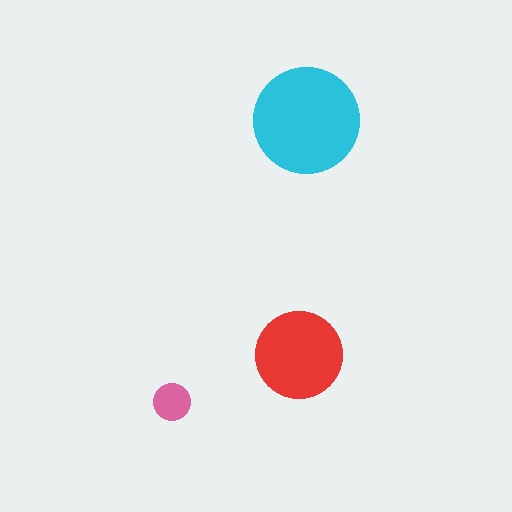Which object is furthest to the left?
The pink circle is leftmost.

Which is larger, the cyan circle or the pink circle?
The cyan one.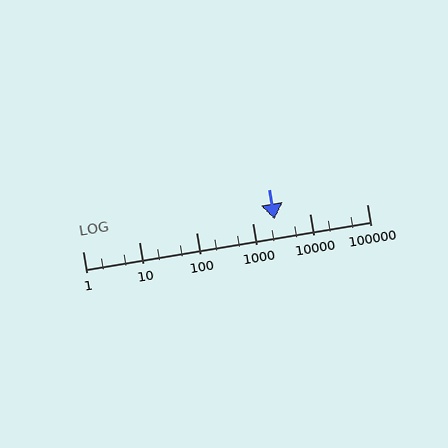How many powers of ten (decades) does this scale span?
The scale spans 5 decades, from 1 to 100000.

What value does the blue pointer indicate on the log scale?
The pointer indicates approximately 2400.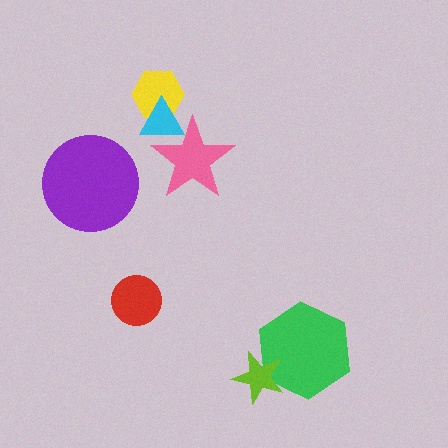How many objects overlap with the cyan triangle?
2 objects overlap with the cyan triangle.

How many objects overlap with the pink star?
1 object overlaps with the pink star.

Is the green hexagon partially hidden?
Yes, it is partially covered by another shape.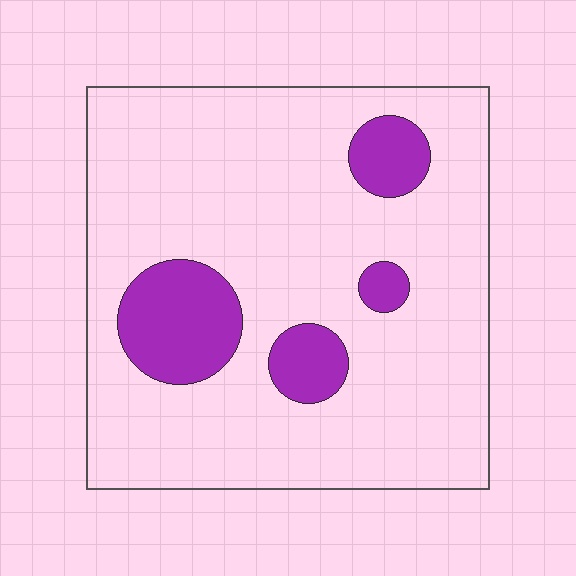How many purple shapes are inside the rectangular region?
4.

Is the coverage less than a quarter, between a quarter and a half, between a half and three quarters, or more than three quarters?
Less than a quarter.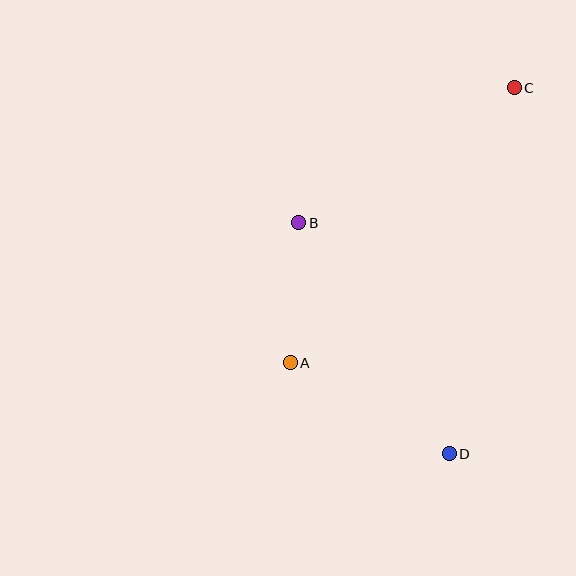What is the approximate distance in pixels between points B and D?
The distance between B and D is approximately 276 pixels.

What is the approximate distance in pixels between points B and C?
The distance between B and C is approximately 254 pixels.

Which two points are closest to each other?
Points A and B are closest to each other.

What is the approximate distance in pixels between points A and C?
The distance between A and C is approximately 354 pixels.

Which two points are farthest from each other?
Points C and D are farthest from each other.